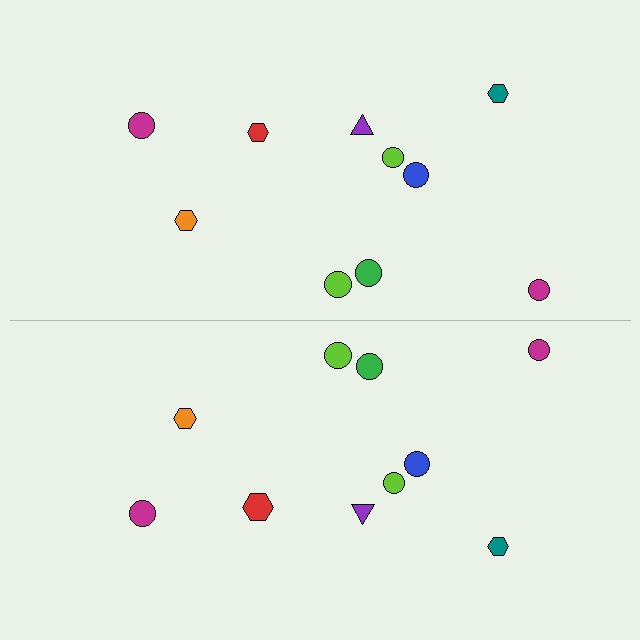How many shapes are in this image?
There are 20 shapes in this image.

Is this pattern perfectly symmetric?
No, the pattern is not perfectly symmetric. The red hexagon on the bottom side has a different size than its mirror counterpart.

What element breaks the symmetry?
The red hexagon on the bottom side has a different size than its mirror counterpart.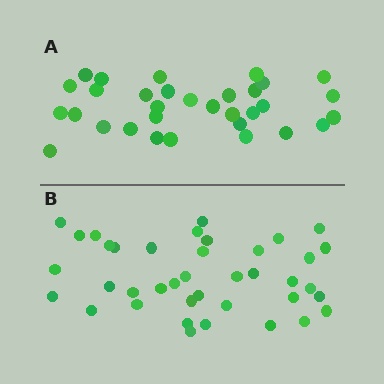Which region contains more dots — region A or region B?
Region B (the bottom region) has more dots.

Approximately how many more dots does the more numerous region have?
Region B has roughly 8 or so more dots than region A.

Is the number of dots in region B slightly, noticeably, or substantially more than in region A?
Region B has only slightly more — the two regions are fairly close. The ratio is roughly 1.2 to 1.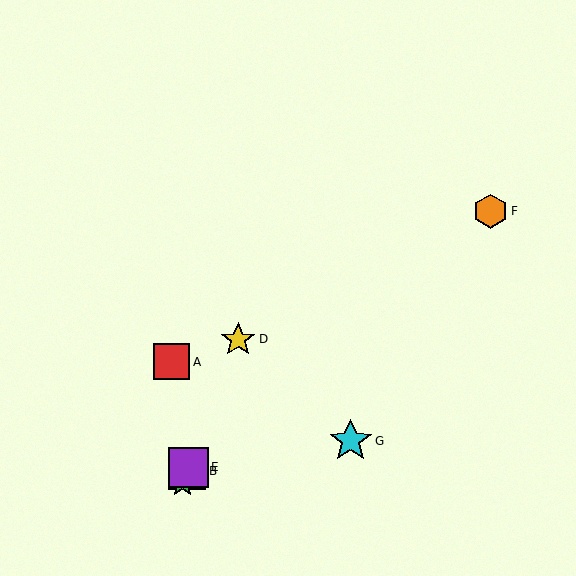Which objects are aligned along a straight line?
Objects B, C, D, E are aligned along a straight line.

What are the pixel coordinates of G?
Object G is at (351, 441).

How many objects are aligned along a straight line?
4 objects (B, C, D, E) are aligned along a straight line.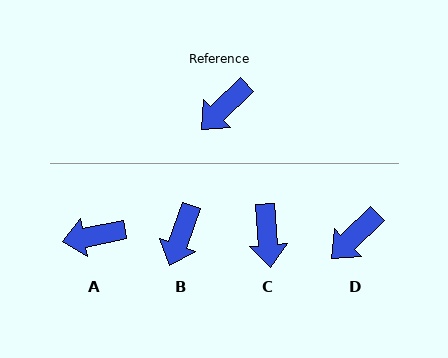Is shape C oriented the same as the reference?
No, it is off by about 51 degrees.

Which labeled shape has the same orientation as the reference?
D.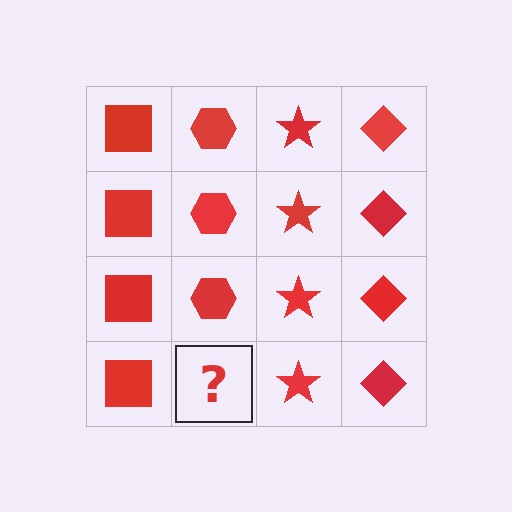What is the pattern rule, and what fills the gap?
The rule is that each column has a consistent shape. The gap should be filled with a red hexagon.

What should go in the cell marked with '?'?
The missing cell should contain a red hexagon.